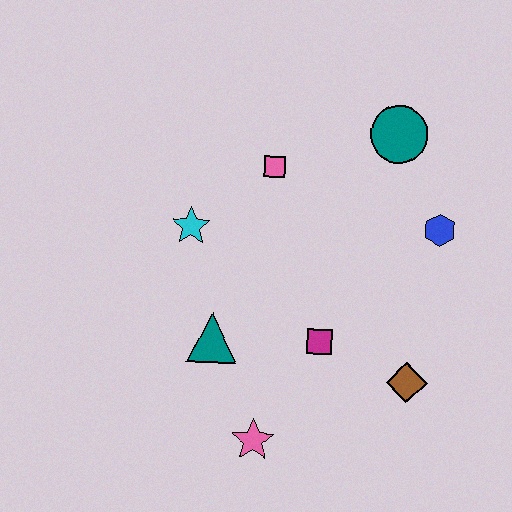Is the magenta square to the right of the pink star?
Yes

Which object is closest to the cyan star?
The pink square is closest to the cyan star.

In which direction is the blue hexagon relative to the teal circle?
The blue hexagon is below the teal circle.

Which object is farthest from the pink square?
The pink star is farthest from the pink square.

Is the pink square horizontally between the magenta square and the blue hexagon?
No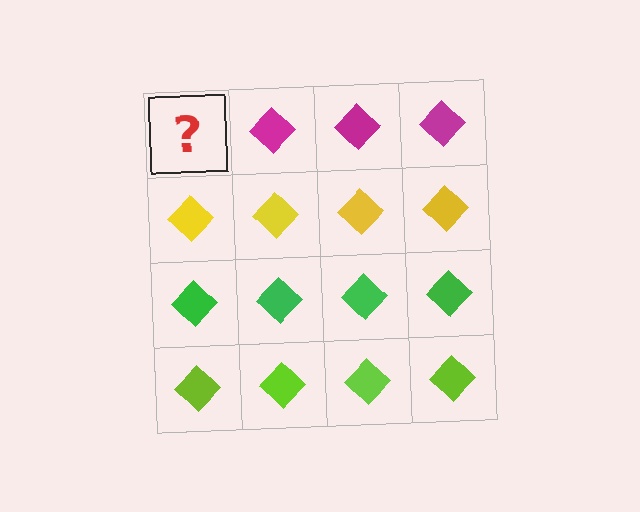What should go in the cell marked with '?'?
The missing cell should contain a magenta diamond.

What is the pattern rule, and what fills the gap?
The rule is that each row has a consistent color. The gap should be filled with a magenta diamond.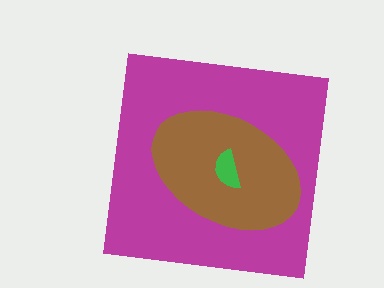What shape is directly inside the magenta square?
The brown ellipse.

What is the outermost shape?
The magenta square.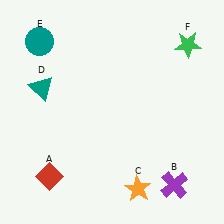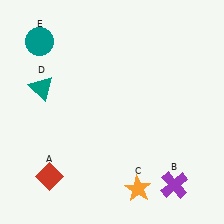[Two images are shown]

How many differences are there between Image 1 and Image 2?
There is 1 difference between the two images.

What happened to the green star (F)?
The green star (F) was removed in Image 2. It was in the top-right area of Image 1.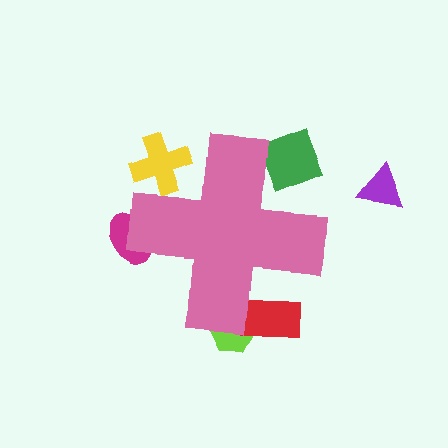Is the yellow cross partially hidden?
Yes, the yellow cross is partially hidden behind the pink cross.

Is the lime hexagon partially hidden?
Yes, the lime hexagon is partially hidden behind the pink cross.